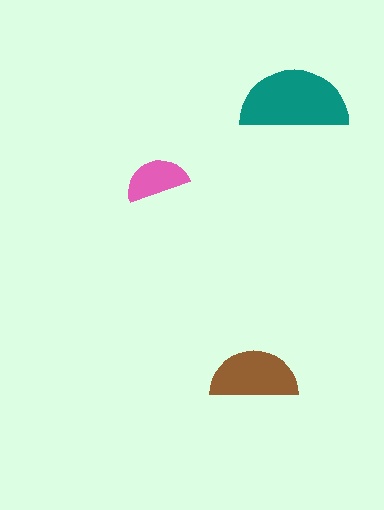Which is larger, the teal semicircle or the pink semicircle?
The teal one.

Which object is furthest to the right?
The teal semicircle is rightmost.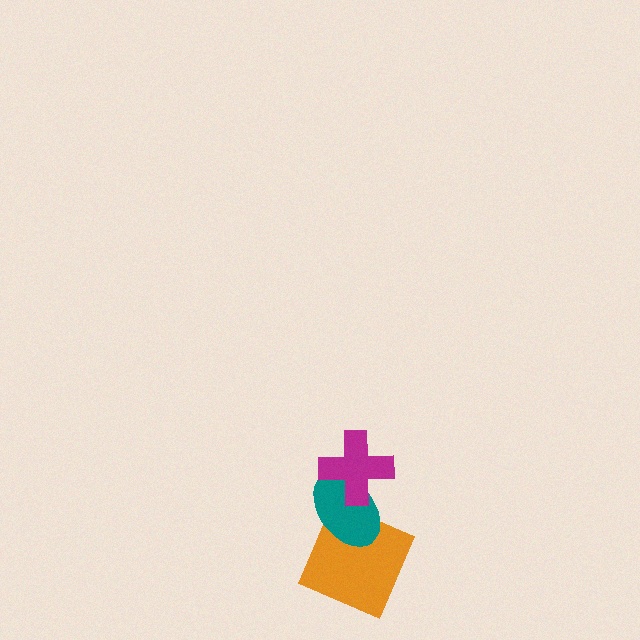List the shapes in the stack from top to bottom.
From top to bottom: the magenta cross, the teal ellipse, the orange square.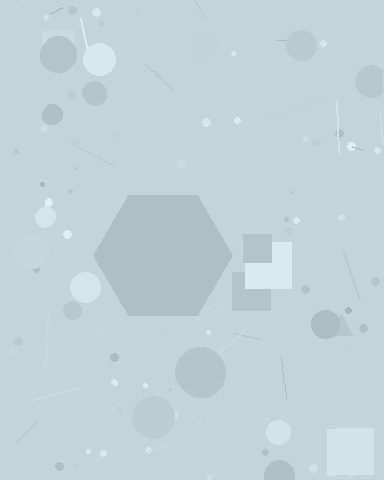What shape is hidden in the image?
A hexagon is hidden in the image.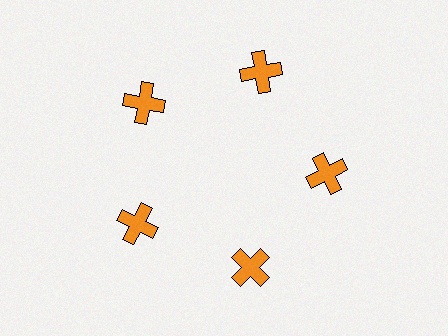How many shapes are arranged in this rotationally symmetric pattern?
There are 5 shapes, arranged in 5 groups of 1.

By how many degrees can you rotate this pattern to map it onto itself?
The pattern maps onto itself every 72 degrees of rotation.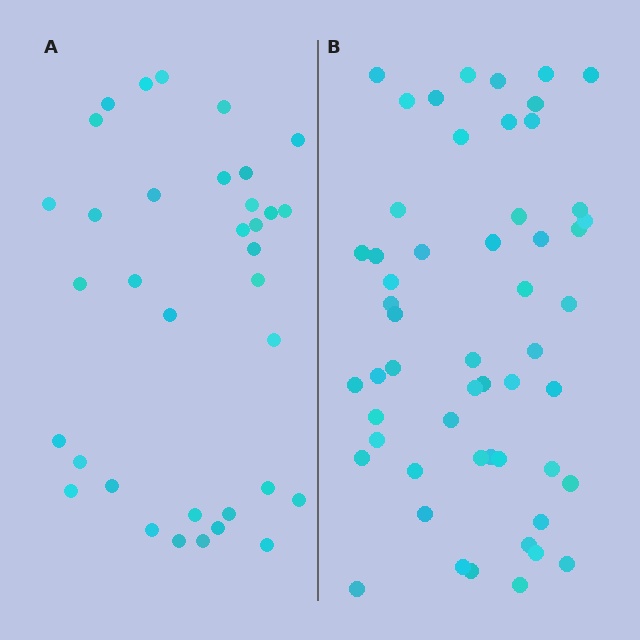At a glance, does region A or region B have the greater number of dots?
Region B (the right region) has more dots.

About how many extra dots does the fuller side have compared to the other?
Region B has approximately 20 more dots than region A.